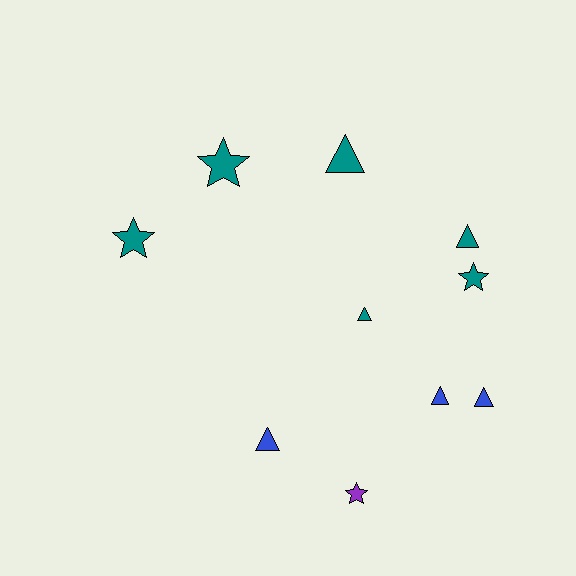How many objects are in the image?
There are 10 objects.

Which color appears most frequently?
Teal, with 6 objects.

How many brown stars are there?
There are no brown stars.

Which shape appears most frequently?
Triangle, with 6 objects.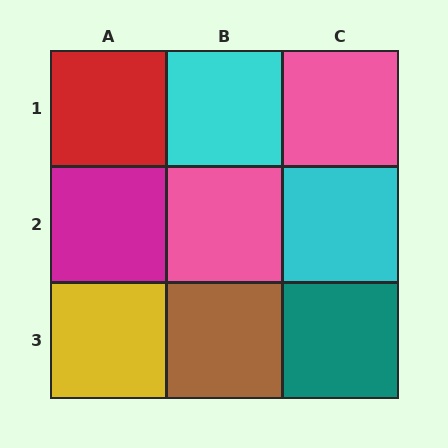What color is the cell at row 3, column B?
Brown.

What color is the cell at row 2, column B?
Pink.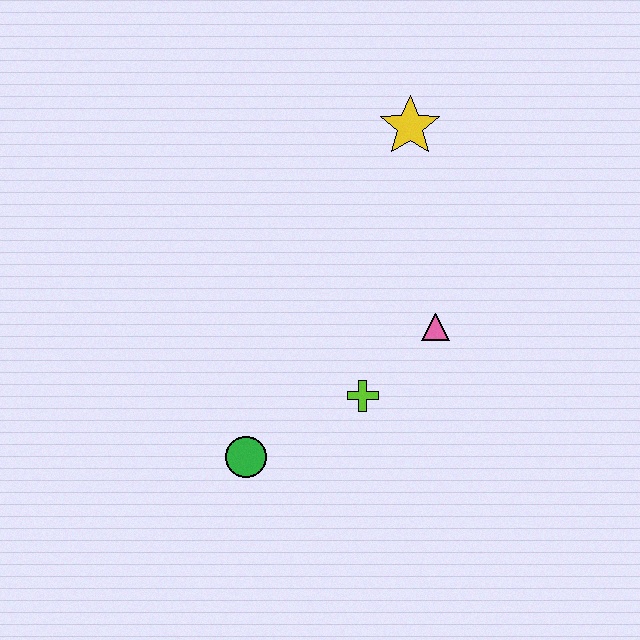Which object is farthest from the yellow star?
The green circle is farthest from the yellow star.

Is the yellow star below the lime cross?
No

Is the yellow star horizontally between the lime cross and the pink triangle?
Yes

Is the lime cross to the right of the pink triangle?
No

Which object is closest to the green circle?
The lime cross is closest to the green circle.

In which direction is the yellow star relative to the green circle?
The yellow star is above the green circle.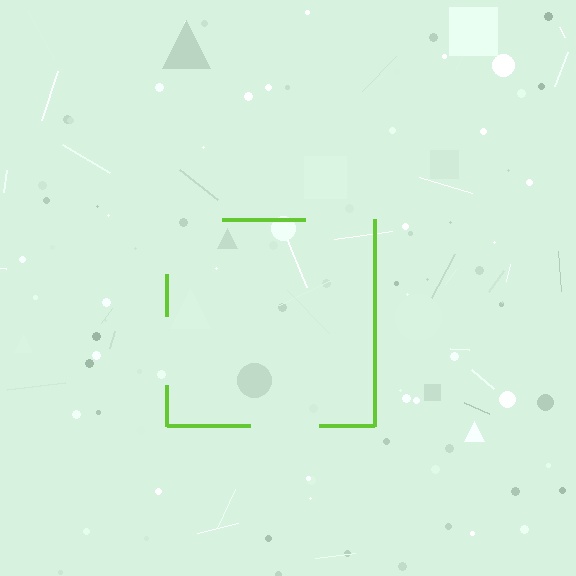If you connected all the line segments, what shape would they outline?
They would outline a square.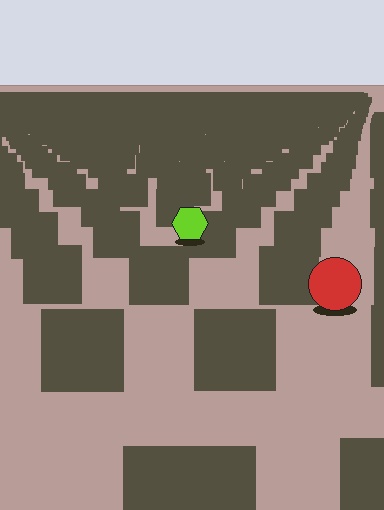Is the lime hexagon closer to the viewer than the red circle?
No. The red circle is closer — you can tell from the texture gradient: the ground texture is coarser near it.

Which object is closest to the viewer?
The red circle is closest. The texture marks near it are larger and more spread out.